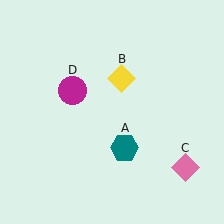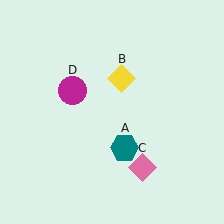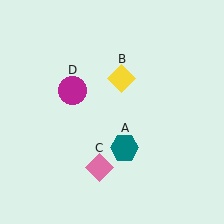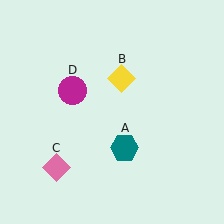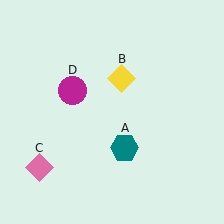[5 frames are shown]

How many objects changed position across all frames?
1 object changed position: pink diamond (object C).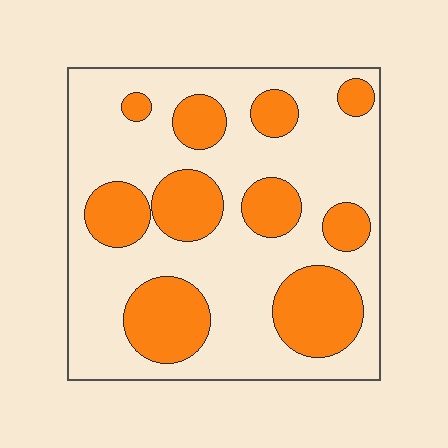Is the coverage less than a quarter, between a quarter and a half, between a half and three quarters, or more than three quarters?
Between a quarter and a half.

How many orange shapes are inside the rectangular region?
10.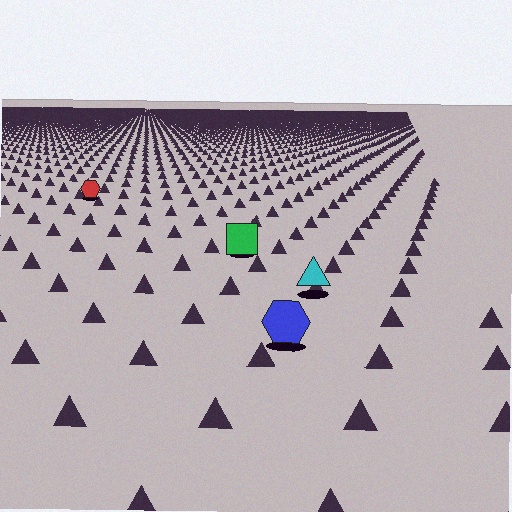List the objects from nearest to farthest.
From nearest to farthest: the blue hexagon, the cyan triangle, the green square, the red hexagon.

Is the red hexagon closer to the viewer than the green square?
No. The green square is closer — you can tell from the texture gradient: the ground texture is coarser near it.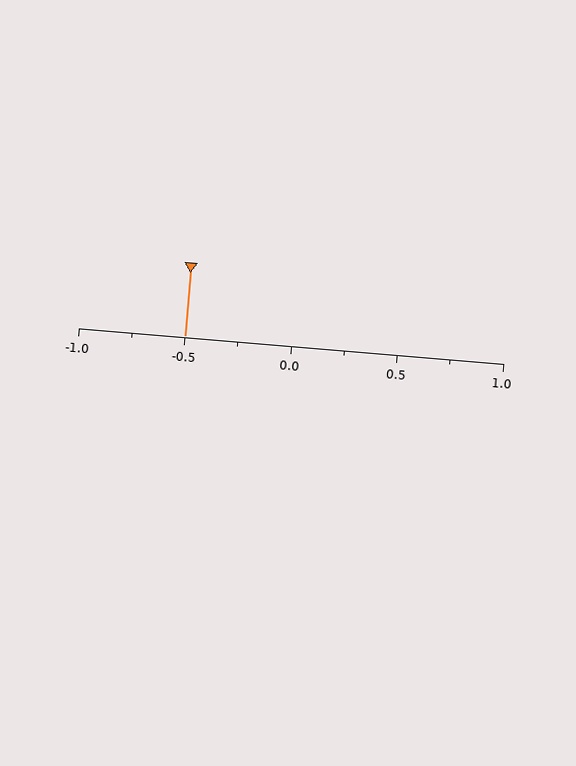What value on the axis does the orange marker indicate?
The marker indicates approximately -0.5.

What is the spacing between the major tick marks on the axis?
The major ticks are spaced 0.5 apart.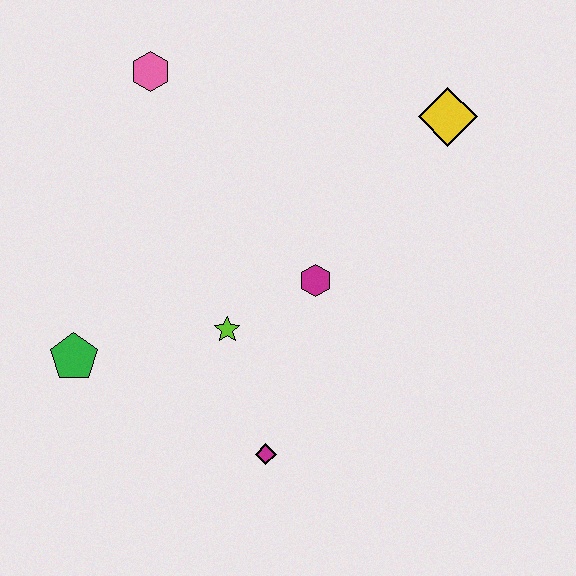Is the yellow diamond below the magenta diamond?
No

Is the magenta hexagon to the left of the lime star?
No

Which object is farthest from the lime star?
The yellow diamond is farthest from the lime star.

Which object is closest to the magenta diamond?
The lime star is closest to the magenta diamond.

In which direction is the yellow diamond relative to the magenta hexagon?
The yellow diamond is above the magenta hexagon.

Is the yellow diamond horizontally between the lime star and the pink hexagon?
No